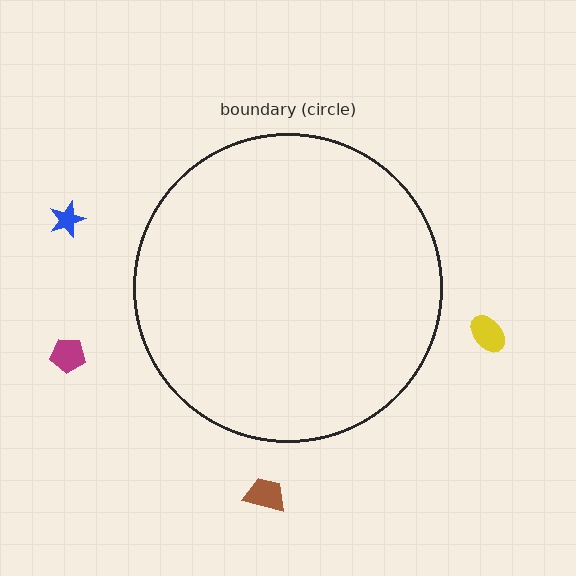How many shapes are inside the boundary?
0 inside, 4 outside.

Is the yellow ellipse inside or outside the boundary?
Outside.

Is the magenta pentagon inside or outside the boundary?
Outside.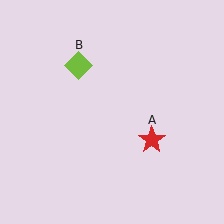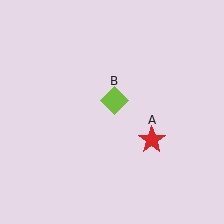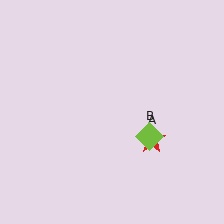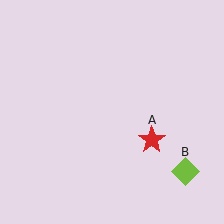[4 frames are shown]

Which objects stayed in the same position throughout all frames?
Red star (object A) remained stationary.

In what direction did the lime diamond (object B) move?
The lime diamond (object B) moved down and to the right.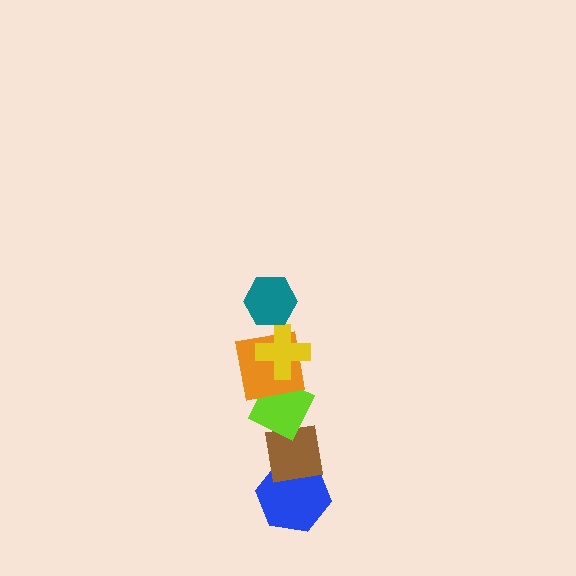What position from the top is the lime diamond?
The lime diamond is 4th from the top.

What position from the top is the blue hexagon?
The blue hexagon is 6th from the top.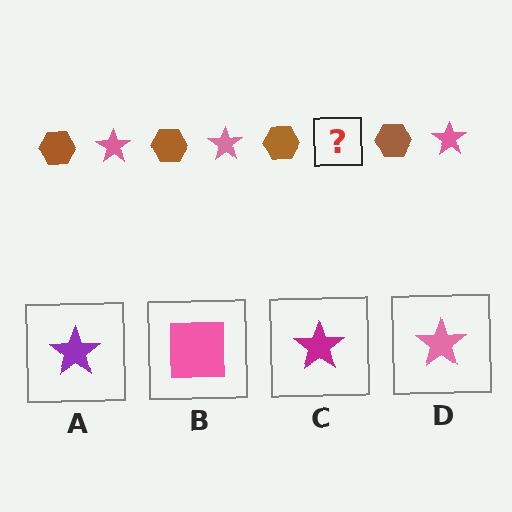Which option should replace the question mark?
Option D.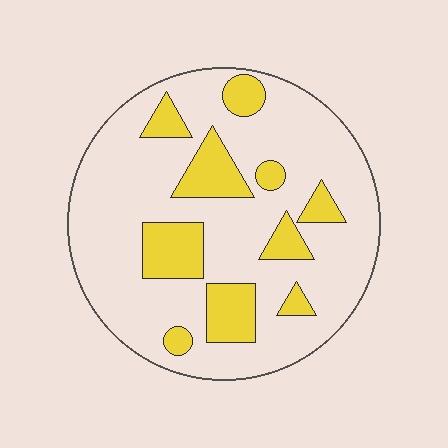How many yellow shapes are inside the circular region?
10.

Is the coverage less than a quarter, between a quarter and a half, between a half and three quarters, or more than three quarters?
Less than a quarter.